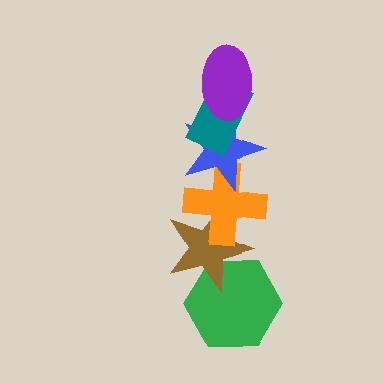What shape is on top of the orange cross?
The blue star is on top of the orange cross.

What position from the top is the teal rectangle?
The teal rectangle is 2nd from the top.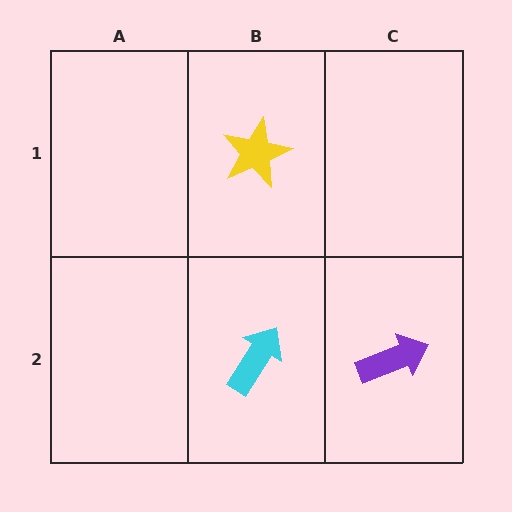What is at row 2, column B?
A cyan arrow.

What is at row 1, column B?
A yellow star.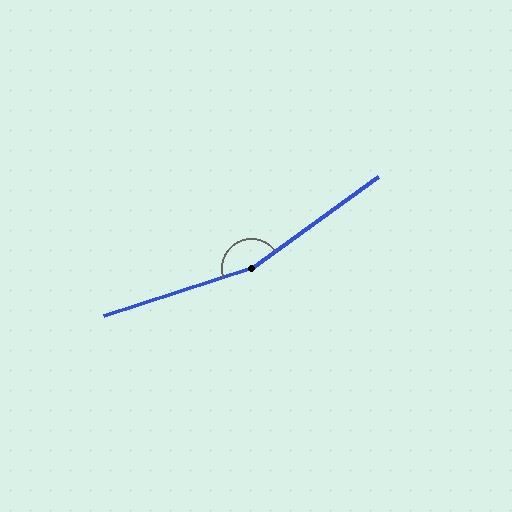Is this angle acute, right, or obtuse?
It is obtuse.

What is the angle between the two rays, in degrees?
Approximately 162 degrees.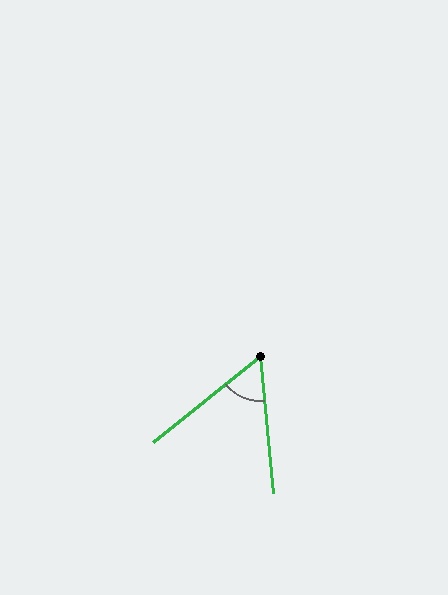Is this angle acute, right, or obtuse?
It is acute.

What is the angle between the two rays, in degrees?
Approximately 56 degrees.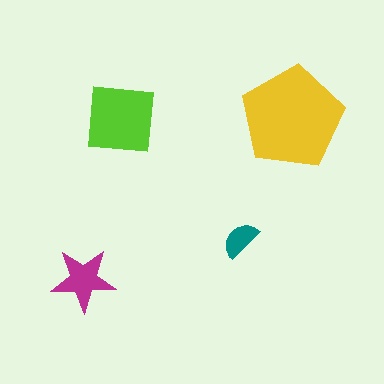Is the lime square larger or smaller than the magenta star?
Larger.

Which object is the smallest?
The teal semicircle.